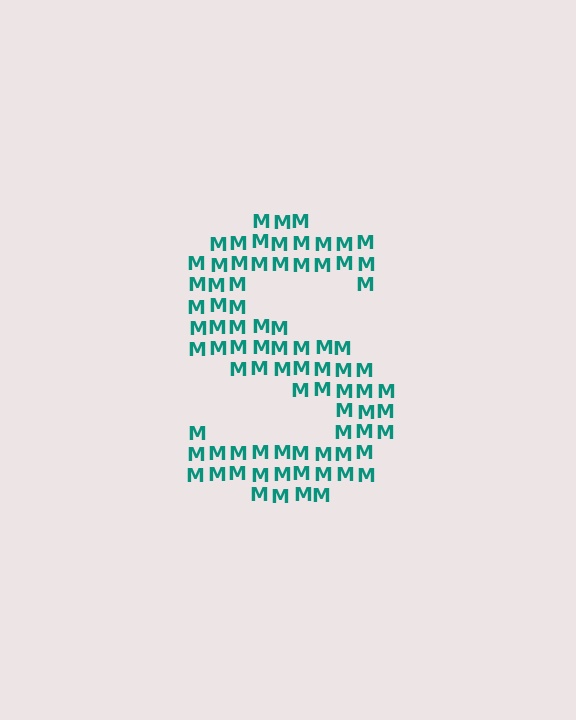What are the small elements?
The small elements are letter M's.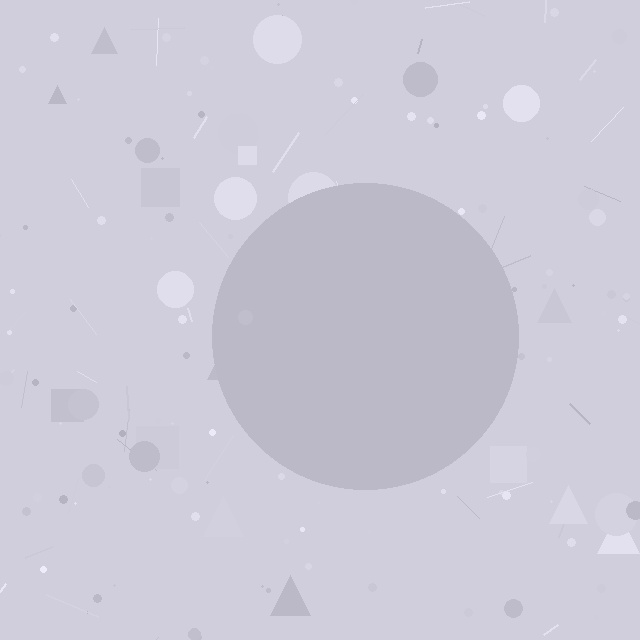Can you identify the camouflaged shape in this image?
The camouflaged shape is a circle.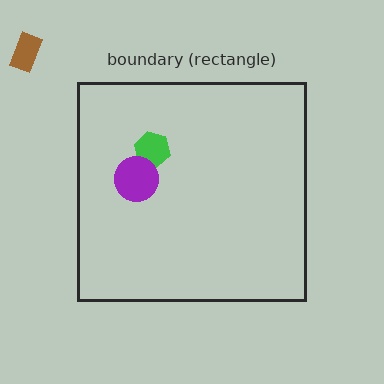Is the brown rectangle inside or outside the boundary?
Outside.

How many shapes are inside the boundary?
2 inside, 1 outside.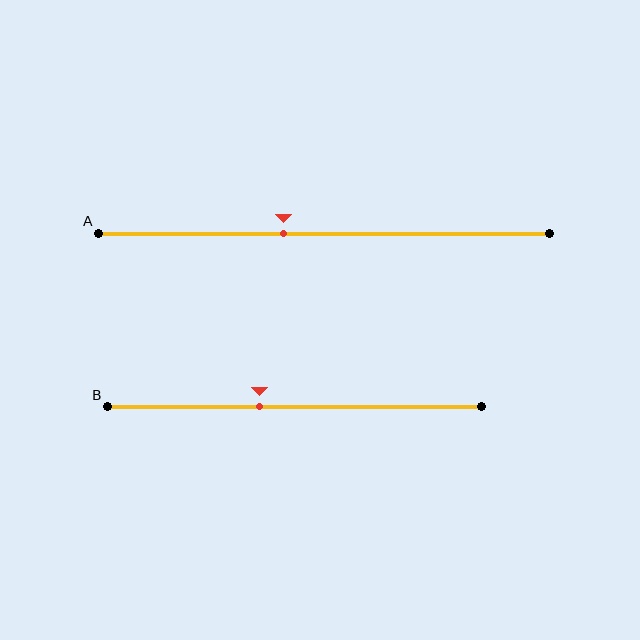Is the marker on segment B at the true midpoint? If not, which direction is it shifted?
No, the marker on segment B is shifted to the left by about 9% of the segment length.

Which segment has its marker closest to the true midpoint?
Segment A has its marker closest to the true midpoint.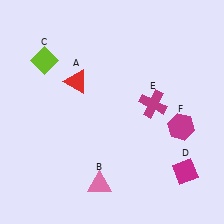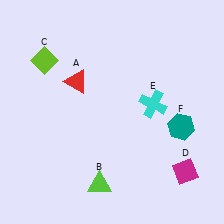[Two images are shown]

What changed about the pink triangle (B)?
In Image 1, B is pink. In Image 2, it changed to lime.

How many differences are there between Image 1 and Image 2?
There are 3 differences between the two images.